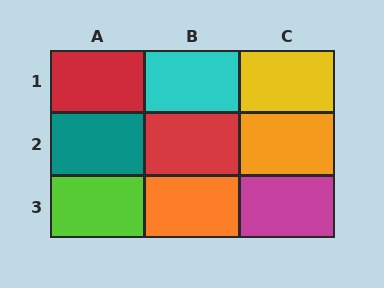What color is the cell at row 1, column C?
Yellow.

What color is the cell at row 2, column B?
Red.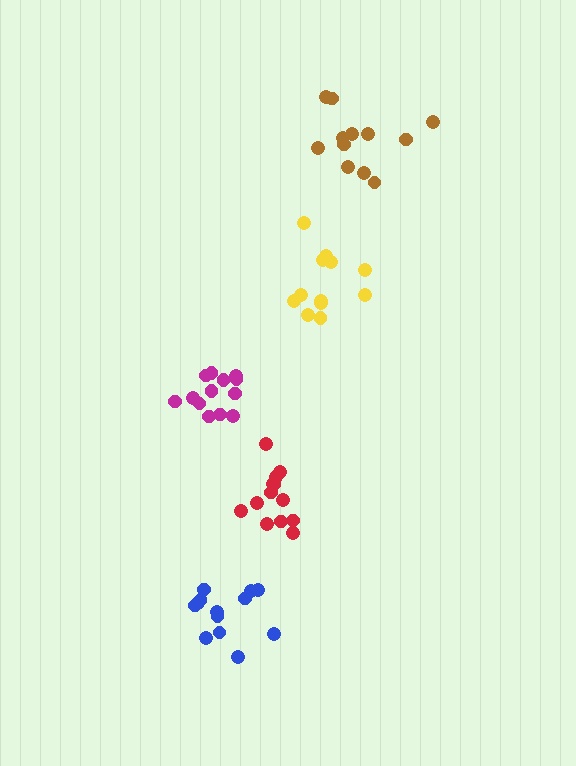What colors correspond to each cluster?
The clusters are colored: blue, yellow, magenta, red, brown.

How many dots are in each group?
Group 1: 13 dots, Group 2: 12 dots, Group 3: 13 dots, Group 4: 13 dots, Group 5: 12 dots (63 total).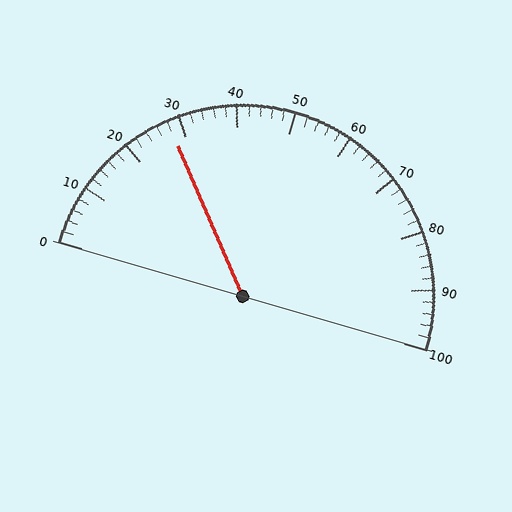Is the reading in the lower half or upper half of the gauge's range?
The reading is in the lower half of the range (0 to 100).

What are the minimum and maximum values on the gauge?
The gauge ranges from 0 to 100.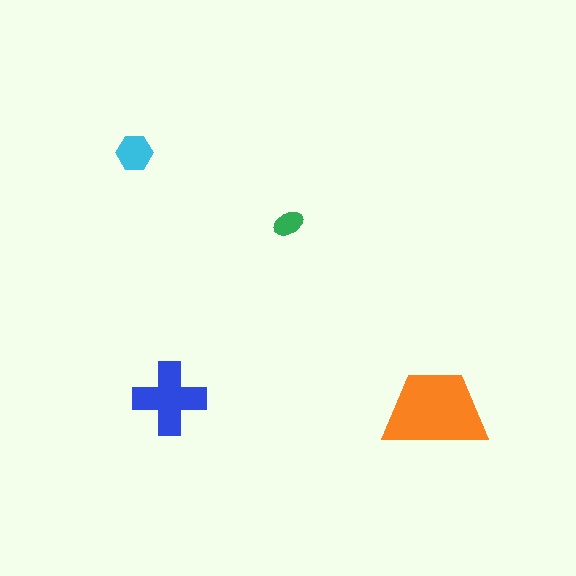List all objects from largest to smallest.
The orange trapezoid, the blue cross, the cyan hexagon, the green ellipse.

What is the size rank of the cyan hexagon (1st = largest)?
3rd.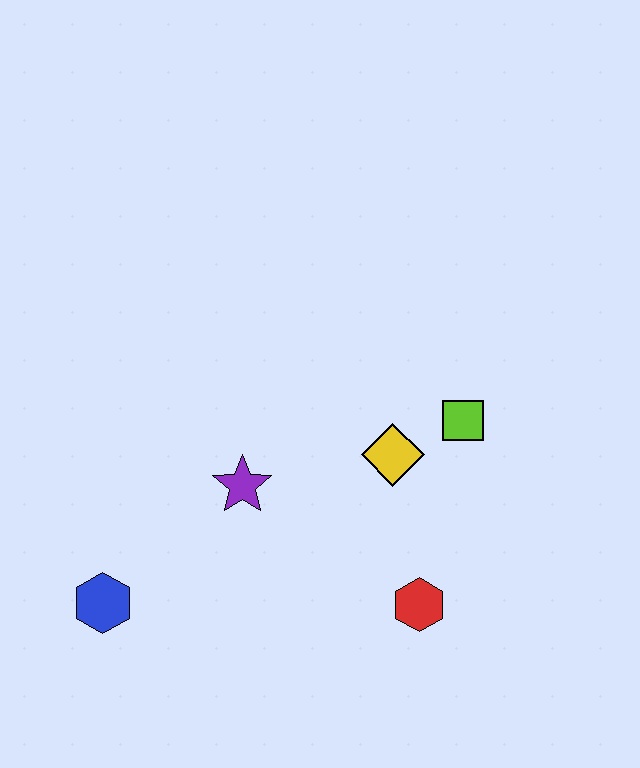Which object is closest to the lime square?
The yellow diamond is closest to the lime square.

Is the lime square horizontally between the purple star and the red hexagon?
No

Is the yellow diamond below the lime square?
Yes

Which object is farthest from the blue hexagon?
The lime square is farthest from the blue hexagon.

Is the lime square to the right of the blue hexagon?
Yes